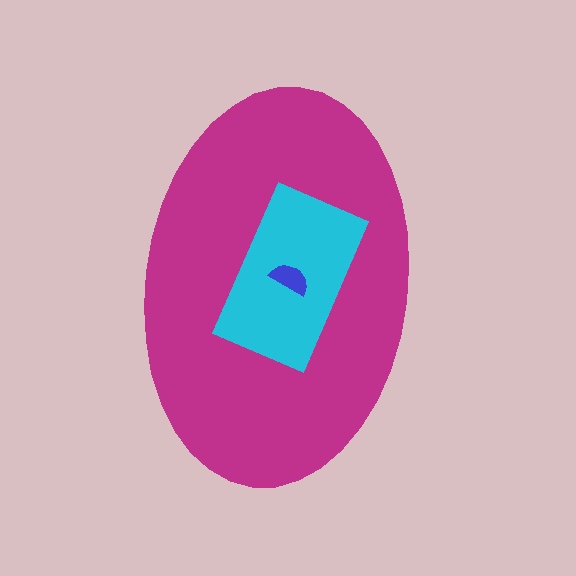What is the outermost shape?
The magenta ellipse.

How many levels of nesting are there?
3.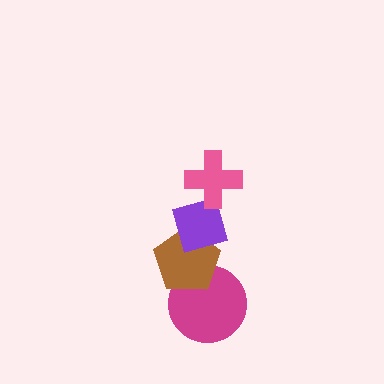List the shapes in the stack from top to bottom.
From top to bottom: the pink cross, the purple diamond, the brown pentagon, the magenta circle.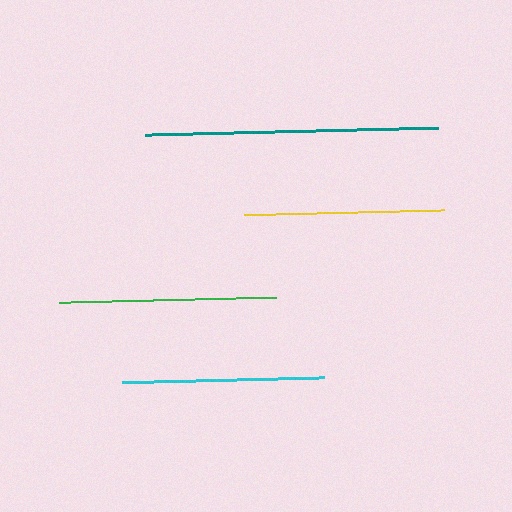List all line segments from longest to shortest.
From longest to shortest: teal, green, cyan, yellow.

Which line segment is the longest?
The teal line is the longest at approximately 293 pixels.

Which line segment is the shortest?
The yellow line is the shortest at approximately 200 pixels.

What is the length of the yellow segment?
The yellow segment is approximately 200 pixels long.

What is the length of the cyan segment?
The cyan segment is approximately 201 pixels long.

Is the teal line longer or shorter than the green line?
The teal line is longer than the green line.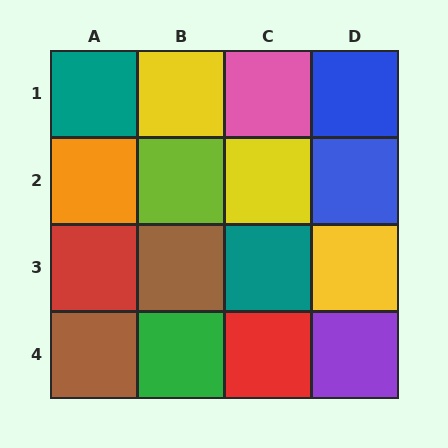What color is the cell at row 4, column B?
Green.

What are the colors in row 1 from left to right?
Teal, yellow, pink, blue.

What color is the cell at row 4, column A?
Brown.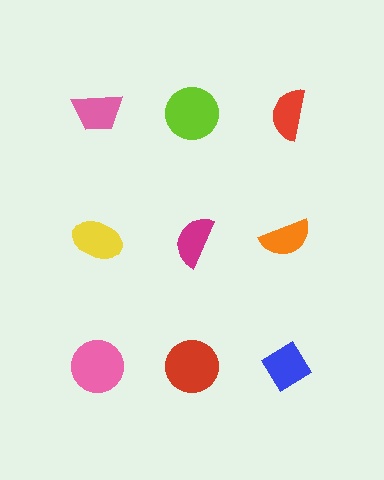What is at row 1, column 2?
A lime circle.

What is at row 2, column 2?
A magenta semicircle.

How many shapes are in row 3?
3 shapes.